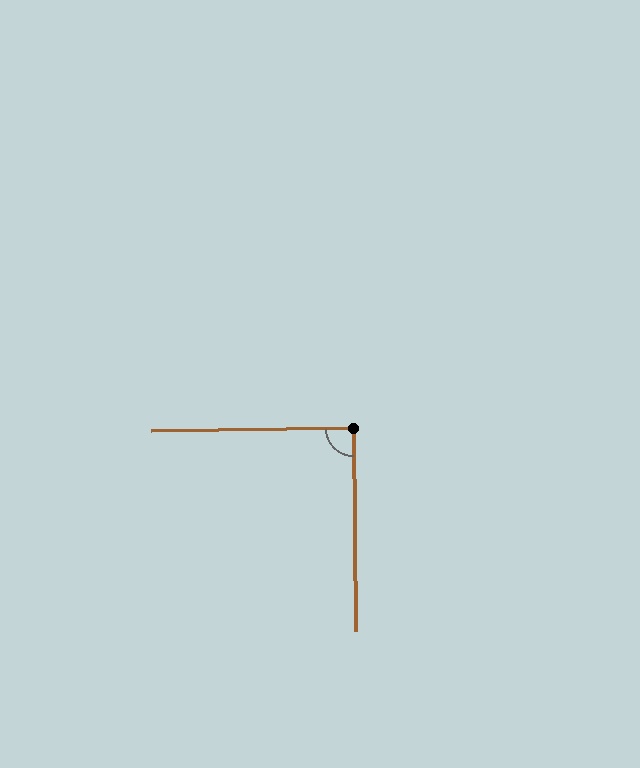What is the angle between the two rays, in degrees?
Approximately 90 degrees.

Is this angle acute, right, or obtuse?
It is approximately a right angle.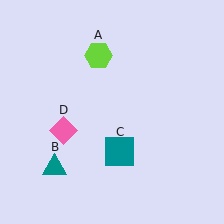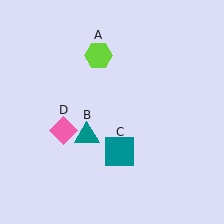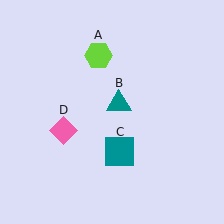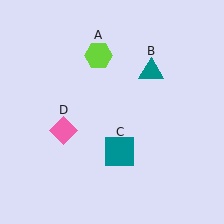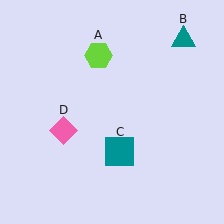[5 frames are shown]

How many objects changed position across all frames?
1 object changed position: teal triangle (object B).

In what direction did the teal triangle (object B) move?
The teal triangle (object B) moved up and to the right.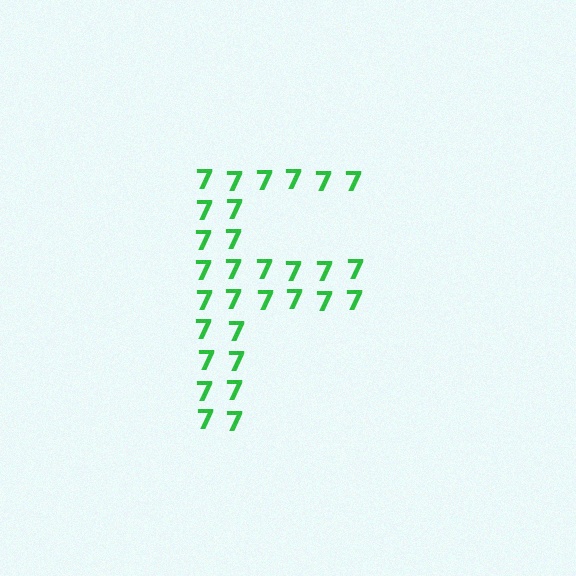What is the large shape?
The large shape is the letter F.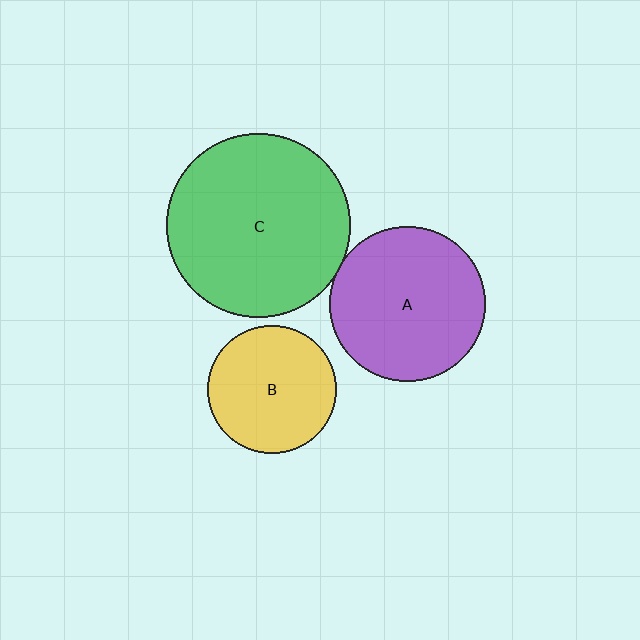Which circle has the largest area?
Circle C (green).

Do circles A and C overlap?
Yes.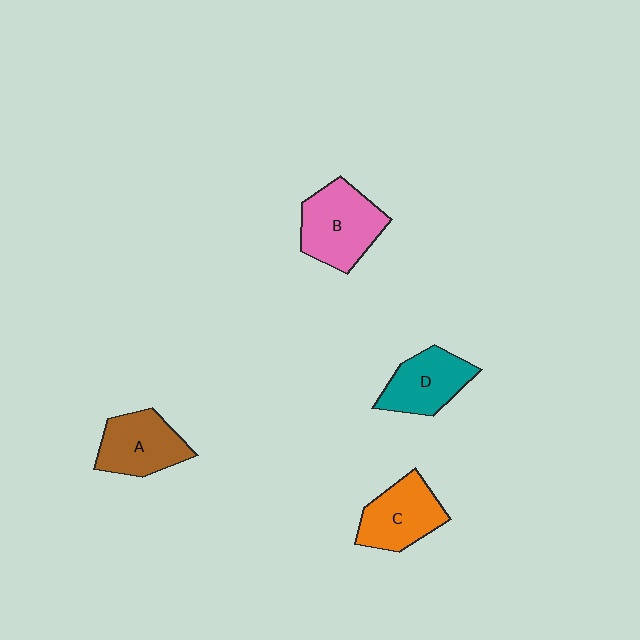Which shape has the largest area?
Shape B (pink).